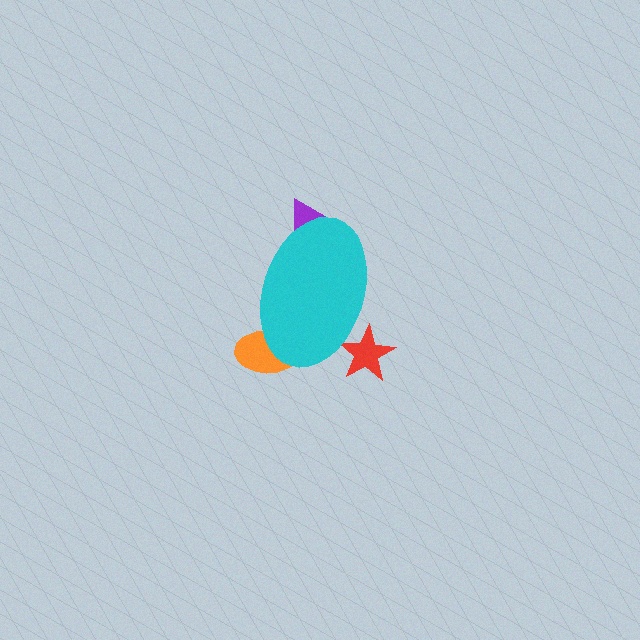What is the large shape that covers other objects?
A cyan ellipse.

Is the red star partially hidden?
Yes, the red star is partially hidden behind the cyan ellipse.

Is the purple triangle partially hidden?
Yes, the purple triangle is partially hidden behind the cyan ellipse.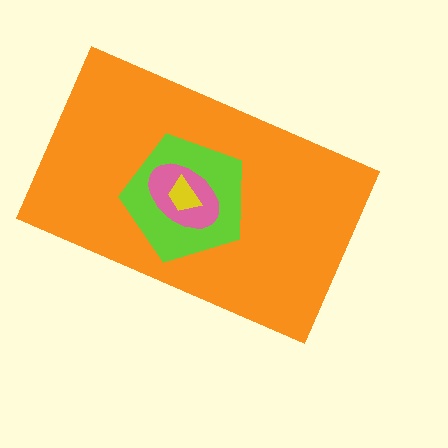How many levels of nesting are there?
4.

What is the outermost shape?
The orange rectangle.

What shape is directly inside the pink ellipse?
The yellow trapezoid.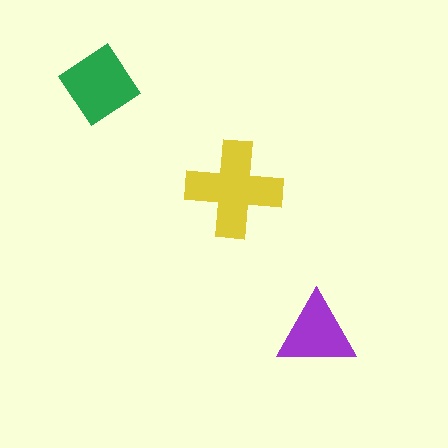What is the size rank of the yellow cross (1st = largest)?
1st.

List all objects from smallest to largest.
The purple triangle, the green diamond, the yellow cross.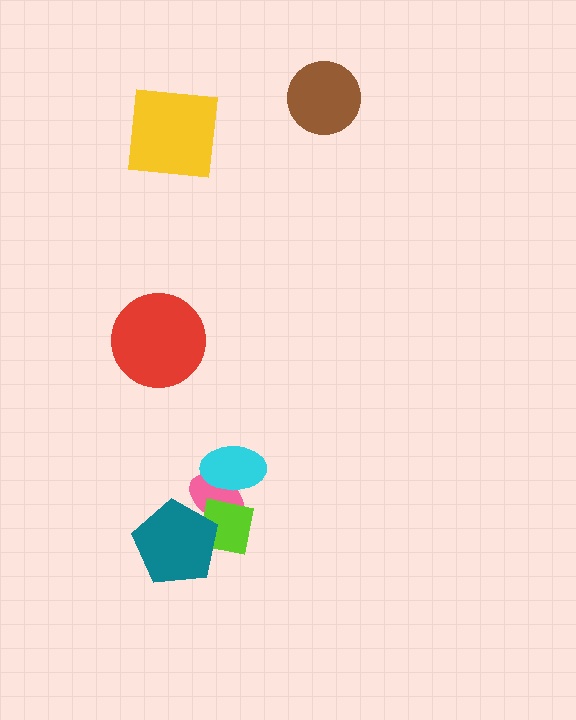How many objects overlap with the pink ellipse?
3 objects overlap with the pink ellipse.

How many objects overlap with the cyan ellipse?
2 objects overlap with the cyan ellipse.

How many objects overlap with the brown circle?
0 objects overlap with the brown circle.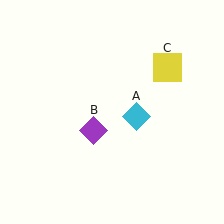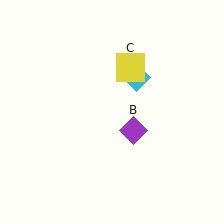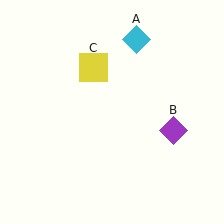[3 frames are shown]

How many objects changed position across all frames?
3 objects changed position: cyan diamond (object A), purple diamond (object B), yellow square (object C).